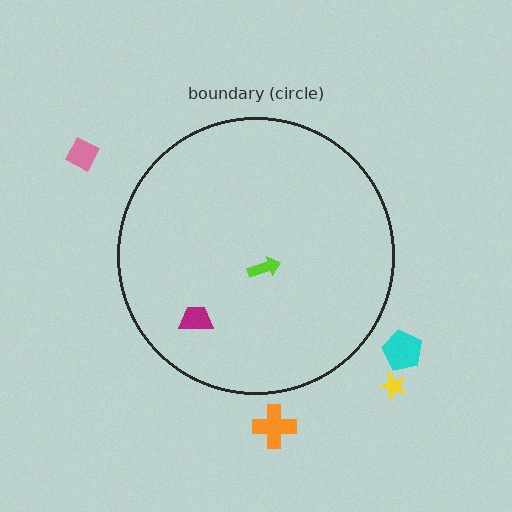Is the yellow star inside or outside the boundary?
Outside.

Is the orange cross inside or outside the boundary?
Outside.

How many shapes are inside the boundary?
2 inside, 4 outside.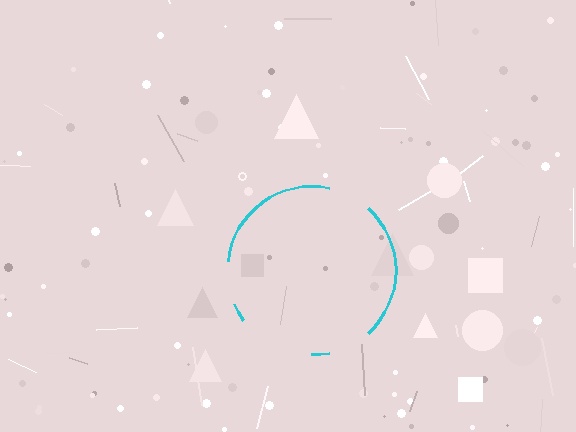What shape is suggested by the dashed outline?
The dashed outline suggests a circle.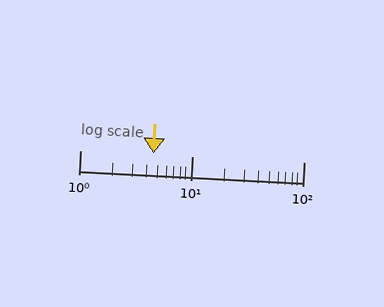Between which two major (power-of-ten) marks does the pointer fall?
The pointer is between 1 and 10.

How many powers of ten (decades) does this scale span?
The scale spans 2 decades, from 1 to 100.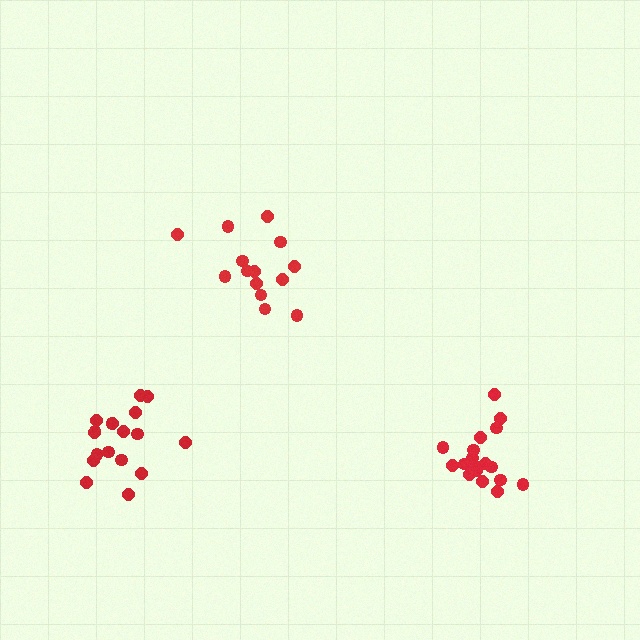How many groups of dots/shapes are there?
There are 3 groups.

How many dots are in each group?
Group 1: 18 dots, Group 2: 18 dots, Group 3: 14 dots (50 total).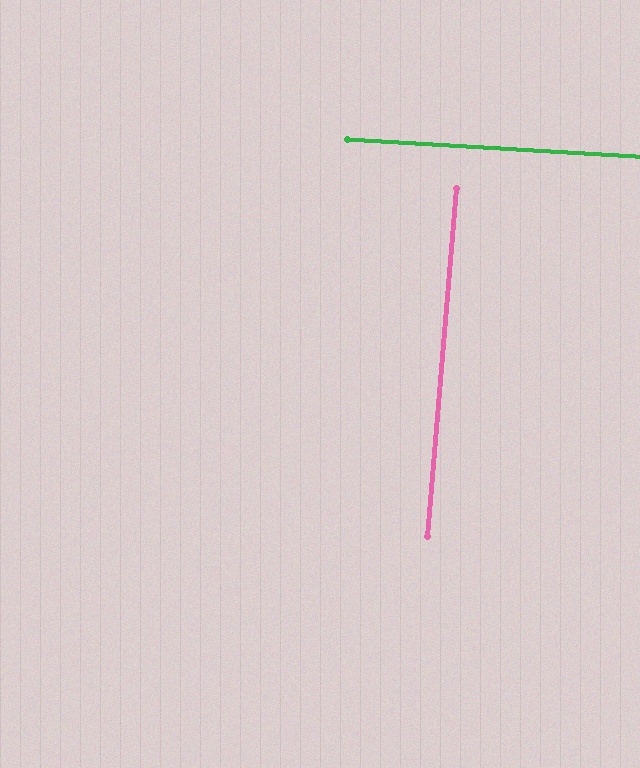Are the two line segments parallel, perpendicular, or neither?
Perpendicular — they meet at approximately 88°.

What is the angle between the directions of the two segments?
Approximately 88 degrees.